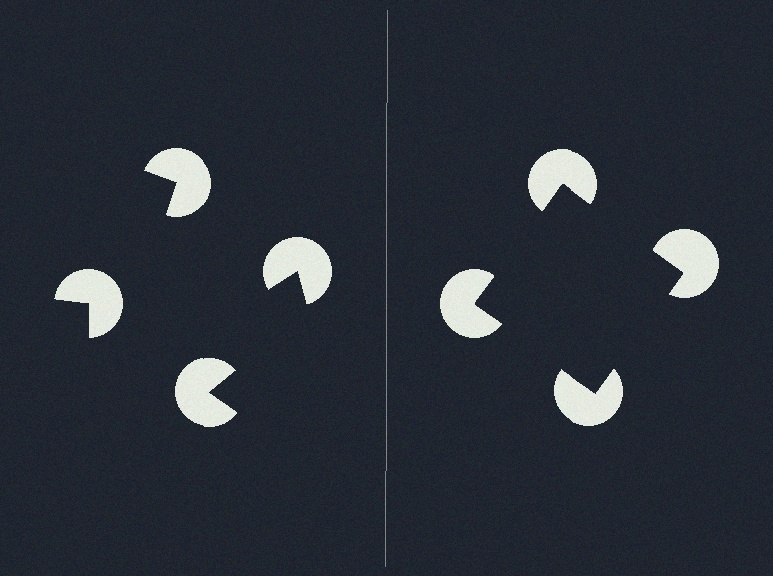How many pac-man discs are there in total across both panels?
8 — 4 on each side.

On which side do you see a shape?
An illusory square appears on the right side. On the left side the wedge cuts are rotated, so no coherent shape forms.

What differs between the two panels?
The pac-man discs are positioned identically on both sides; only the wedge orientations differ. On the right they align to a square; on the left they are misaligned.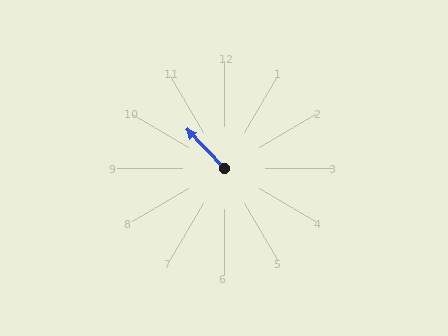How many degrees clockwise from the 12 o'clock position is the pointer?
Approximately 316 degrees.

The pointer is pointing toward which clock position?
Roughly 11 o'clock.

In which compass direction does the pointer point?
Northwest.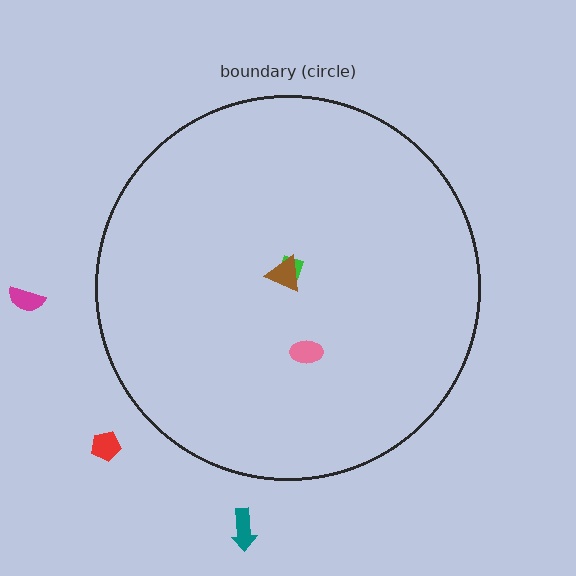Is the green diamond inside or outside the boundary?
Inside.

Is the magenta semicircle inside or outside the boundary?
Outside.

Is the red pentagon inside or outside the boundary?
Outside.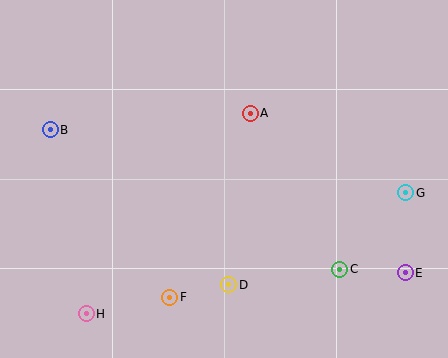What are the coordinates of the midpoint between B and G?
The midpoint between B and G is at (228, 161).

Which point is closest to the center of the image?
Point A at (250, 113) is closest to the center.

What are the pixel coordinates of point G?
Point G is at (406, 193).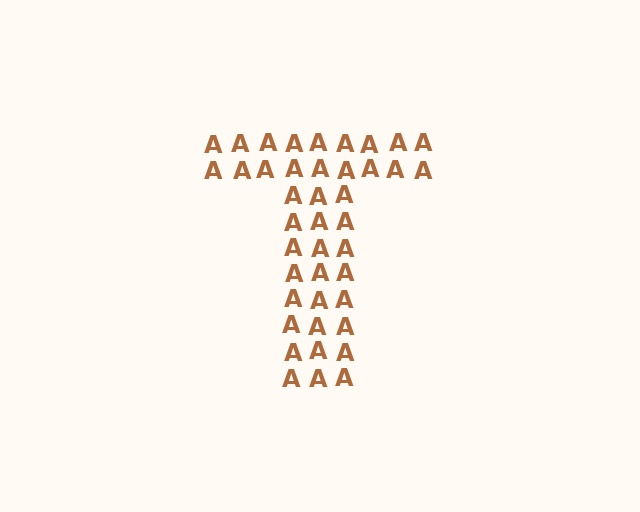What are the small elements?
The small elements are letter A's.